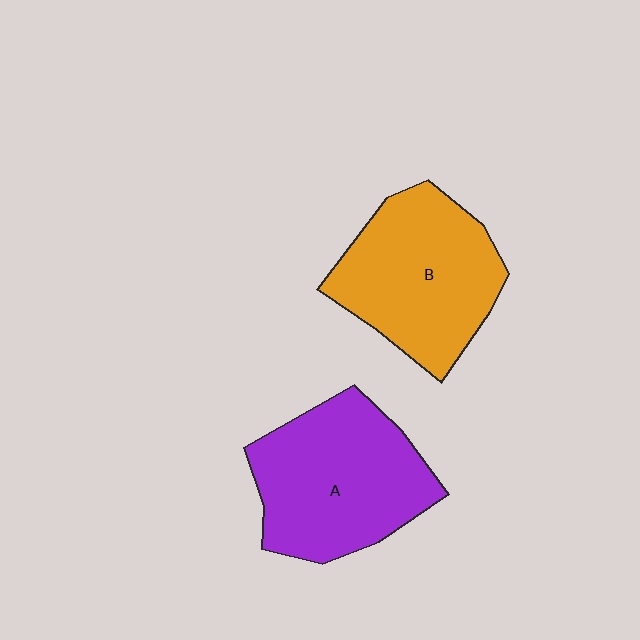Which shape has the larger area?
Shape A (purple).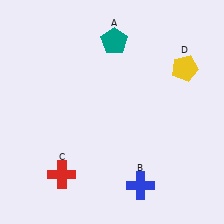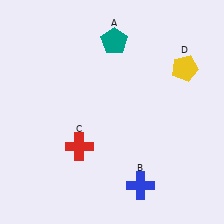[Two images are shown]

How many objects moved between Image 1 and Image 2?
1 object moved between the two images.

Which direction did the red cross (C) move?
The red cross (C) moved up.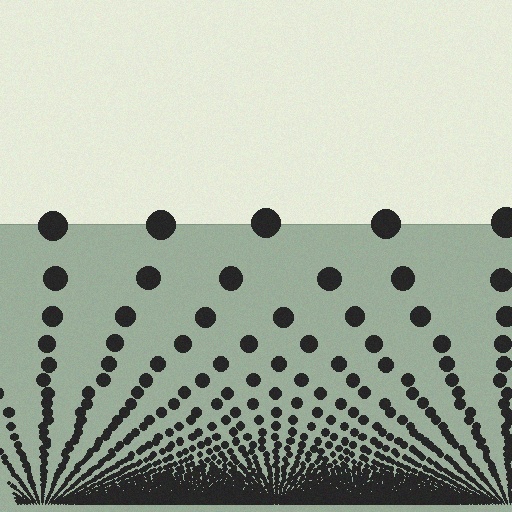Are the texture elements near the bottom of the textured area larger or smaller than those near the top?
Smaller. The gradient is inverted — elements near the bottom are smaller and denser.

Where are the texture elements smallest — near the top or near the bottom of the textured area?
Near the bottom.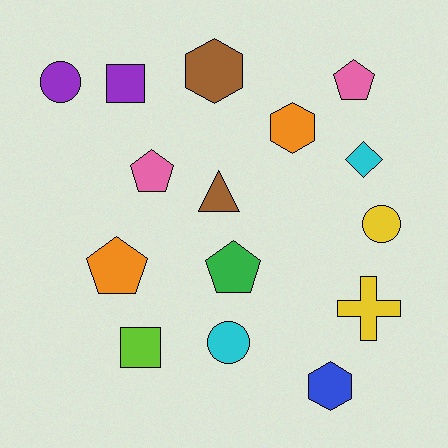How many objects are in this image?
There are 15 objects.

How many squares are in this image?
There are 2 squares.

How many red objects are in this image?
There are no red objects.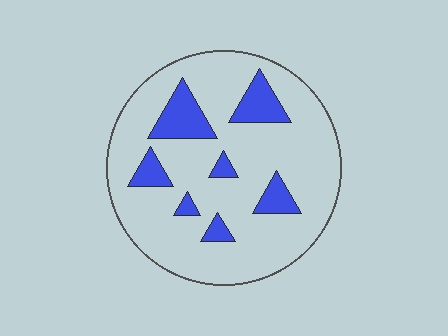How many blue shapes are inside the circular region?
7.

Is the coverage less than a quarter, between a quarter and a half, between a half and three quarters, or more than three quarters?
Less than a quarter.